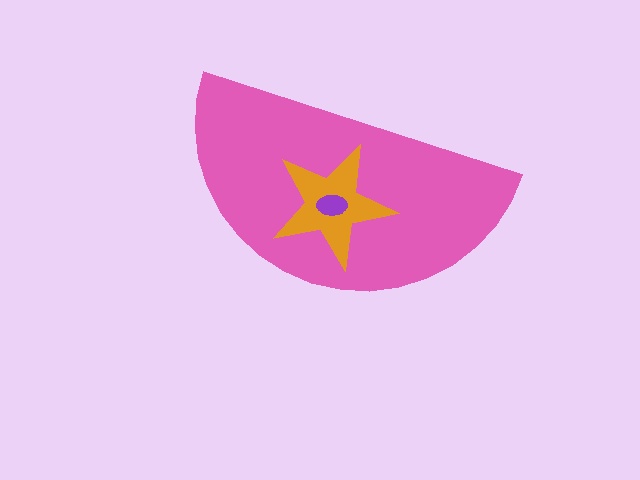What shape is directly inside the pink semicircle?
The orange star.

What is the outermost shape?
The pink semicircle.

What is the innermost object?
The purple ellipse.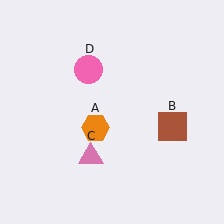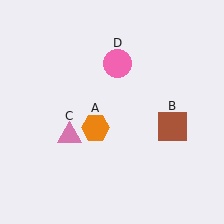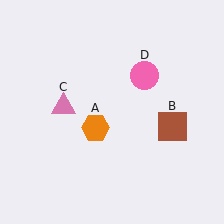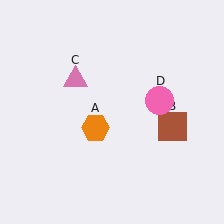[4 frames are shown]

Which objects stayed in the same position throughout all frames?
Orange hexagon (object A) and brown square (object B) remained stationary.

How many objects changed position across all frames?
2 objects changed position: pink triangle (object C), pink circle (object D).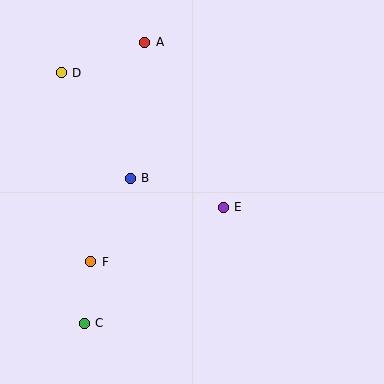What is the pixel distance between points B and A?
The distance between B and A is 137 pixels.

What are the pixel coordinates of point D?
Point D is at (61, 73).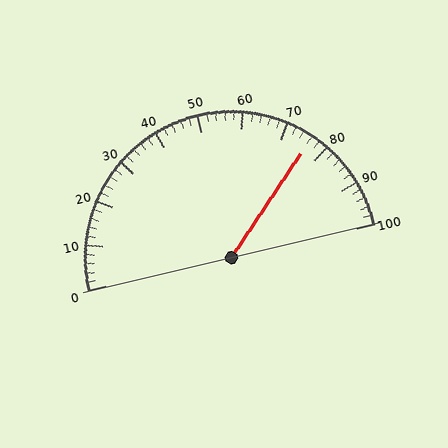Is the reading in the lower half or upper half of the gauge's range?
The reading is in the upper half of the range (0 to 100).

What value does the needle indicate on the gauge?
The needle indicates approximately 76.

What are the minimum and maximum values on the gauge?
The gauge ranges from 0 to 100.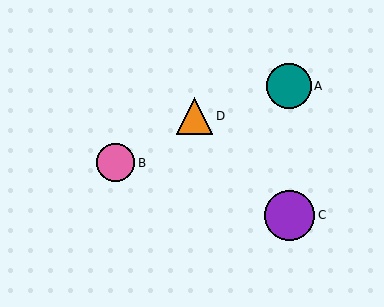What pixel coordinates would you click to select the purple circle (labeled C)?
Click at (290, 215) to select the purple circle C.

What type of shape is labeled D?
Shape D is an orange triangle.